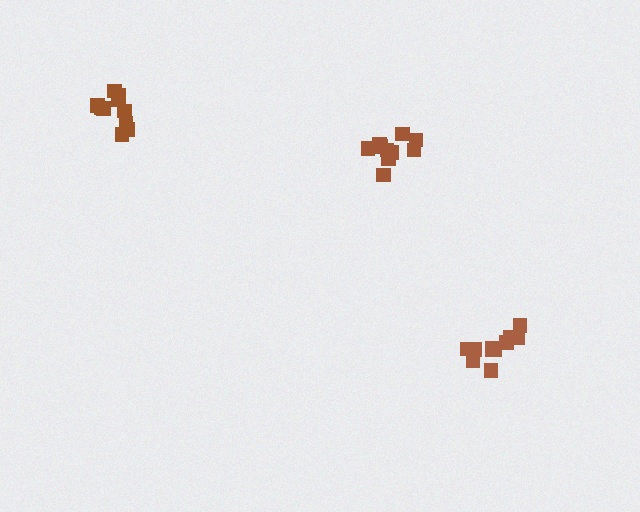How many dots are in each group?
Group 1: 12 dots, Group 2: 11 dots, Group 3: 12 dots (35 total).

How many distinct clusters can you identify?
There are 3 distinct clusters.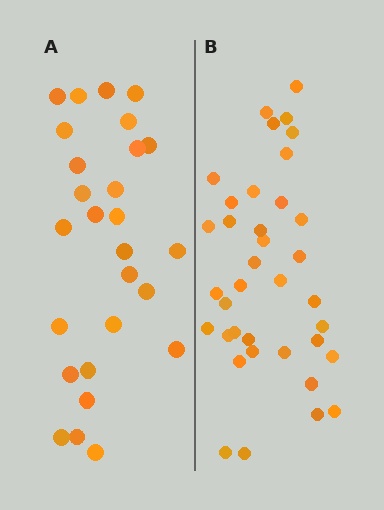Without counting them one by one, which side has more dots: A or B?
Region B (the right region) has more dots.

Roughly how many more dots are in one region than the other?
Region B has roughly 10 or so more dots than region A.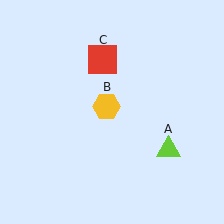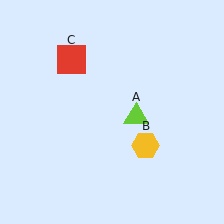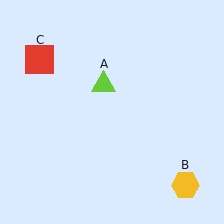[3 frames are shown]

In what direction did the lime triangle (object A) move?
The lime triangle (object A) moved up and to the left.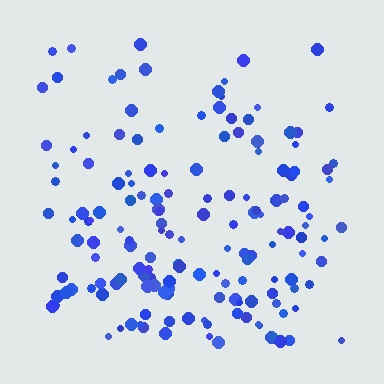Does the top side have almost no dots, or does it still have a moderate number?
Still a moderate number, just noticeably fewer than the bottom.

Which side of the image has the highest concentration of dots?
The bottom.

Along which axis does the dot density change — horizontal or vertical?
Vertical.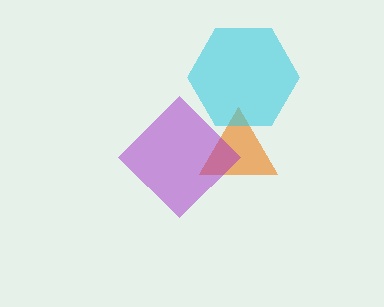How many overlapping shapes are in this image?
There are 3 overlapping shapes in the image.